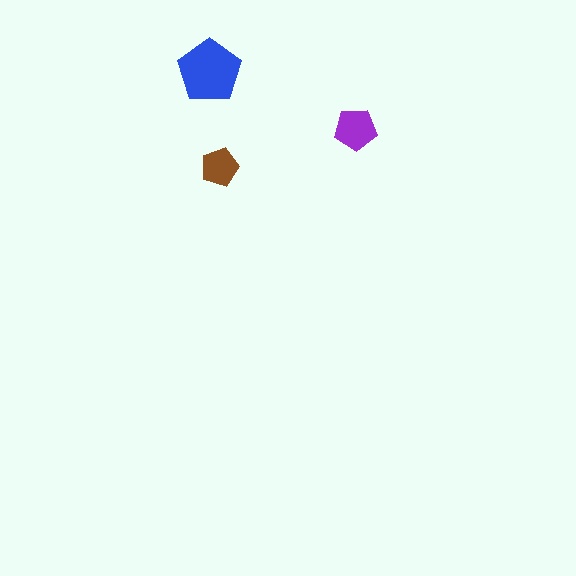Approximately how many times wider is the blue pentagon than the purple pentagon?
About 1.5 times wider.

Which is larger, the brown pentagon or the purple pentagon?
The purple one.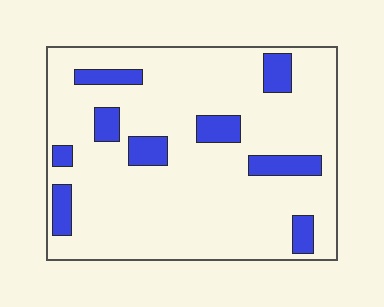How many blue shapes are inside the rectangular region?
9.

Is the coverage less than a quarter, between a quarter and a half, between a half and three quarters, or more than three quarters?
Less than a quarter.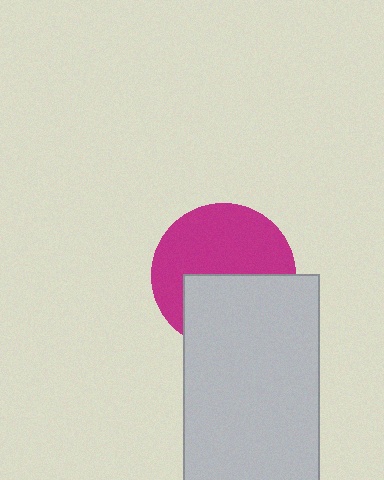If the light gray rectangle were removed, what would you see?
You would see the complete magenta circle.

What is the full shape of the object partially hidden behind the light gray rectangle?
The partially hidden object is a magenta circle.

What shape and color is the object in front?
The object in front is a light gray rectangle.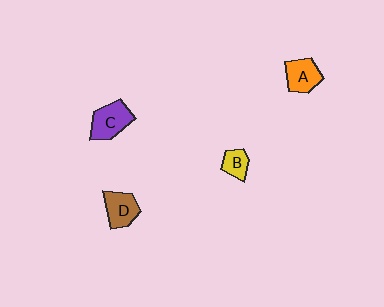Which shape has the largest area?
Shape C (purple).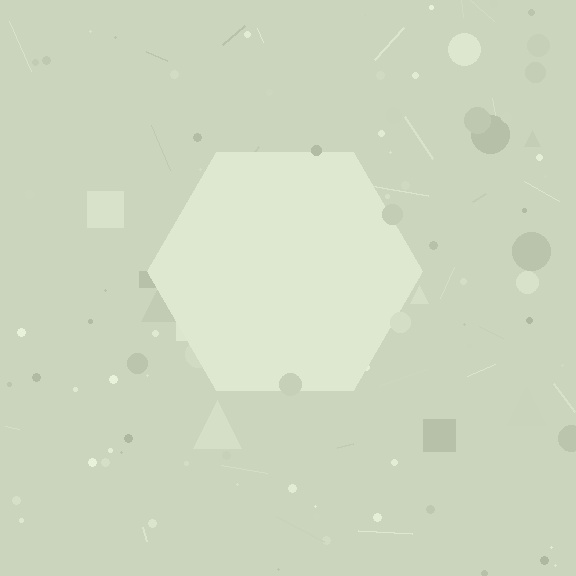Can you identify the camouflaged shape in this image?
The camouflaged shape is a hexagon.